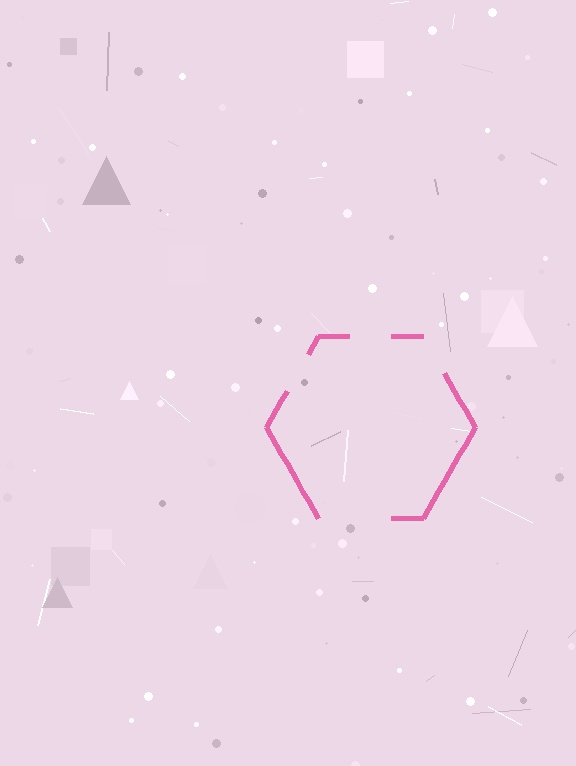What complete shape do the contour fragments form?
The contour fragments form a hexagon.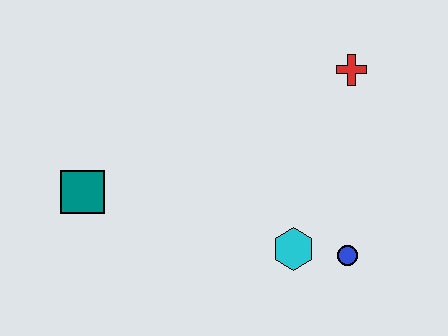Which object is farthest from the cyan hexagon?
The teal square is farthest from the cyan hexagon.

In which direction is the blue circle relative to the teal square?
The blue circle is to the right of the teal square.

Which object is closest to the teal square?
The cyan hexagon is closest to the teal square.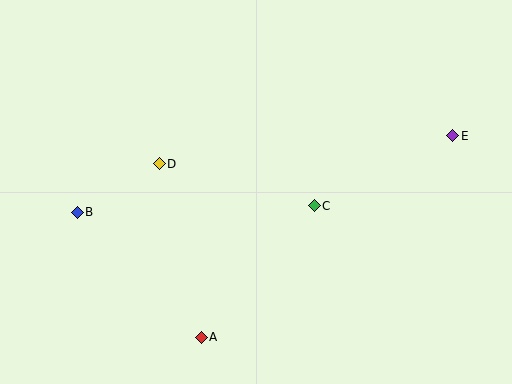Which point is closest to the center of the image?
Point C at (314, 206) is closest to the center.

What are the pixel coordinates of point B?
Point B is at (77, 212).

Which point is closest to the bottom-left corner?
Point B is closest to the bottom-left corner.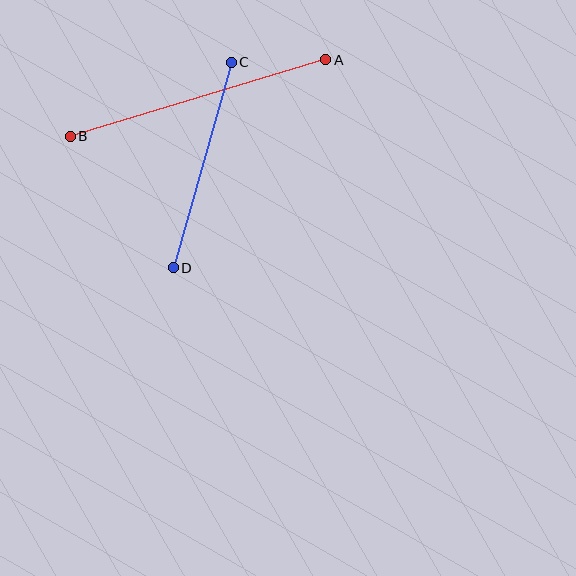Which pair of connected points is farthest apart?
Points A and B are farthest apart.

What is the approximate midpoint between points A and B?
The midpoint is at approximately (198, 98) pixels.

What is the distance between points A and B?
The distance is approximately 267 pixels.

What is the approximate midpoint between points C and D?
The midpoint is at approximately (202, 165) pixels.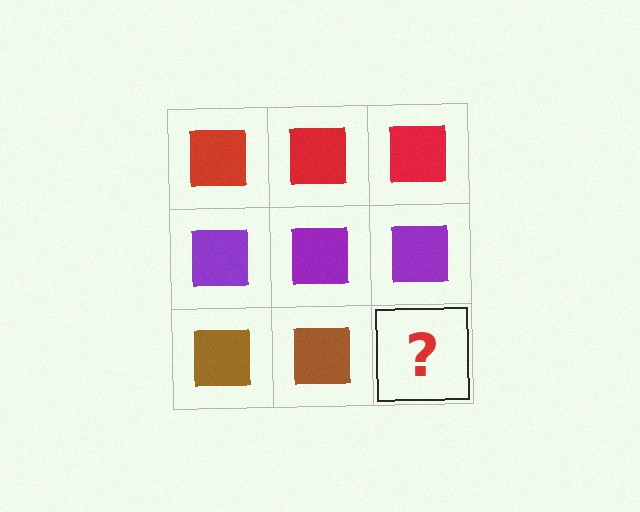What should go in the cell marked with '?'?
The missing cell should contain a brown square.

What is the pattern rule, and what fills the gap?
The rule is that each row has a consistent color. The gap should be filled with a brown square.